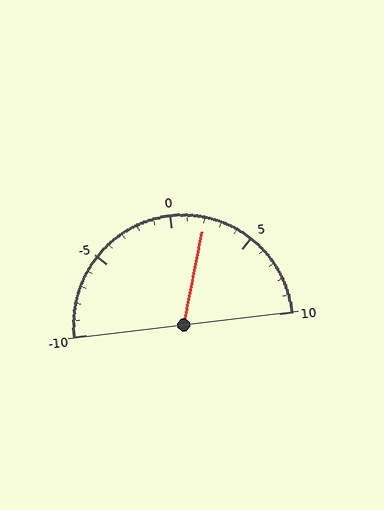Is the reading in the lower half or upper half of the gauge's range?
The reading is in the upper half of the range (-10 to 10).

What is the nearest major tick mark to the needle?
The nearest major tick mark is 0.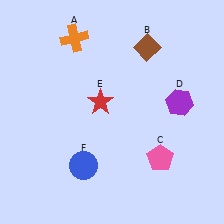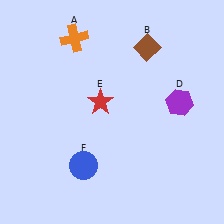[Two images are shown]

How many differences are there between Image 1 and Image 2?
There is 1 difference between the two images.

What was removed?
The pink pentagon (C) was removed in Image 2.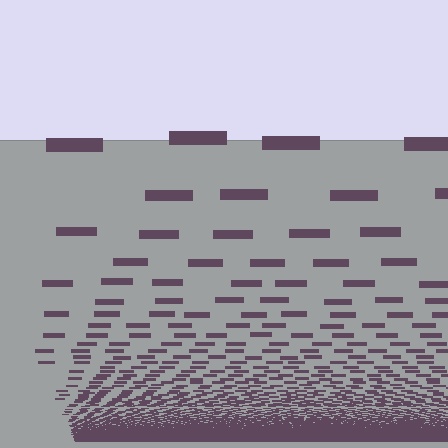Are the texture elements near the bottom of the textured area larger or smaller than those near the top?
Smaller. The gradient is inverted — elements near the bottom are smaller and denser.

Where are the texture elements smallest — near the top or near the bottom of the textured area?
Near the bottom.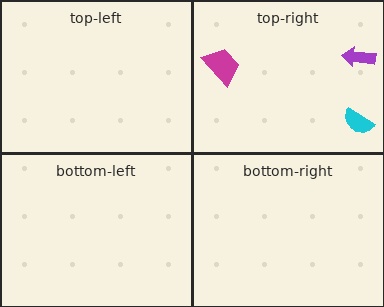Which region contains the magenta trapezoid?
The top-right region.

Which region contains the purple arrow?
The top-right region.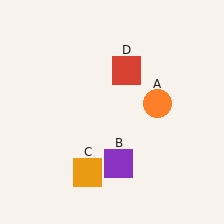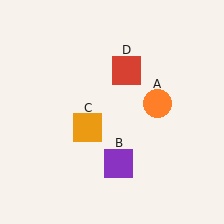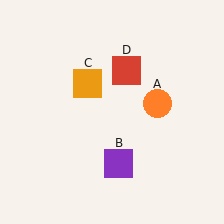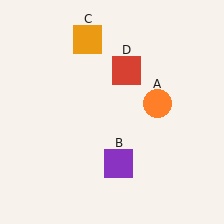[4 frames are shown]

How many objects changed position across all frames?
1 object changed position: orange square (object C).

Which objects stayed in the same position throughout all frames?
Orange circle (object A) and purple square (object B) and red square (object D) remained stationary.